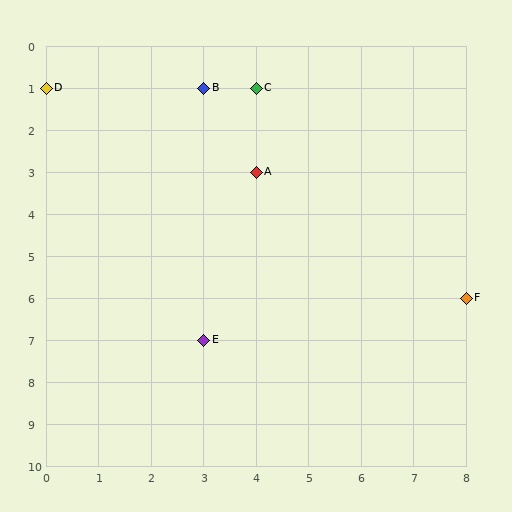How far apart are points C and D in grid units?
Points C and D are 4 columns apart.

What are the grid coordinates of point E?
Point E is at grid coordinates (3, 7).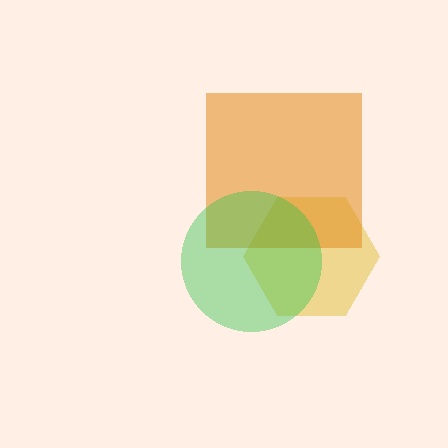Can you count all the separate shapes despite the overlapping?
Yes, there are 3 separate shapes.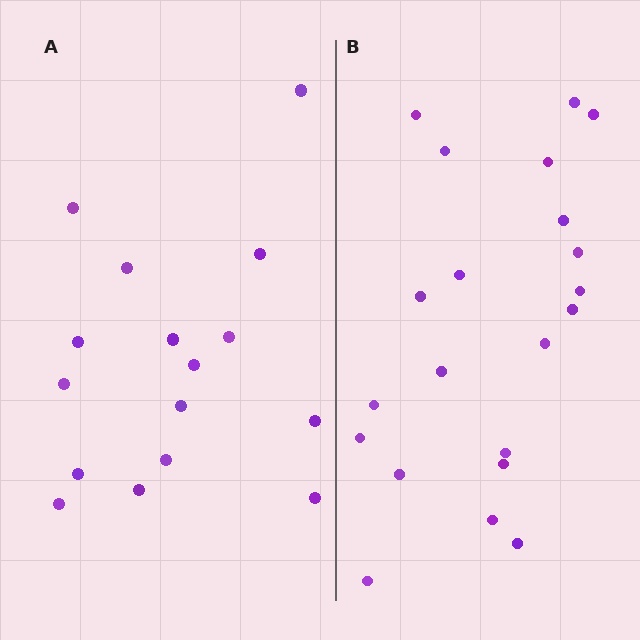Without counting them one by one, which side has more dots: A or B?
Region B (the right region) has more dots.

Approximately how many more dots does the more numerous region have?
Region B has about 5 more dots than region A.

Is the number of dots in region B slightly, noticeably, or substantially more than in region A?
Region B has noticeably more, but not dramatically so. The ratio is roughly 1.3 to 1.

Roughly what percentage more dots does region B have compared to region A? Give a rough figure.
About 30% more.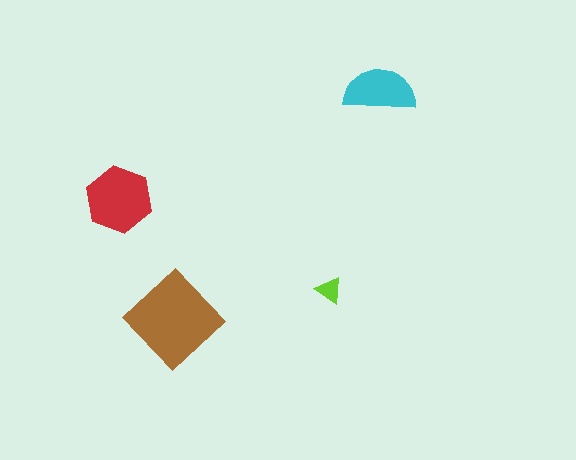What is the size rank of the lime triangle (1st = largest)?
4th.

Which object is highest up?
The cyan semicircle is topmost.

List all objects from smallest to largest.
The lime triangle, the cyan semicircle, the red hexagon, the brown diamond.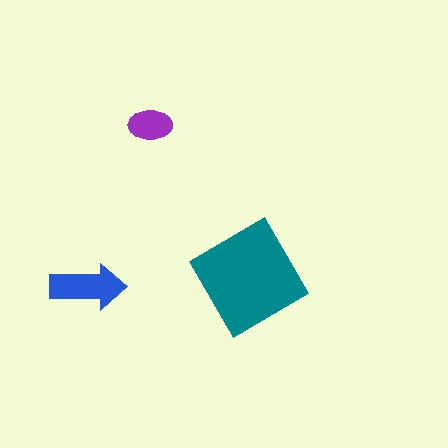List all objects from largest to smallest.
The teal diamond, the blue arrow, the purple ellipse.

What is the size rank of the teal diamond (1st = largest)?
1st.